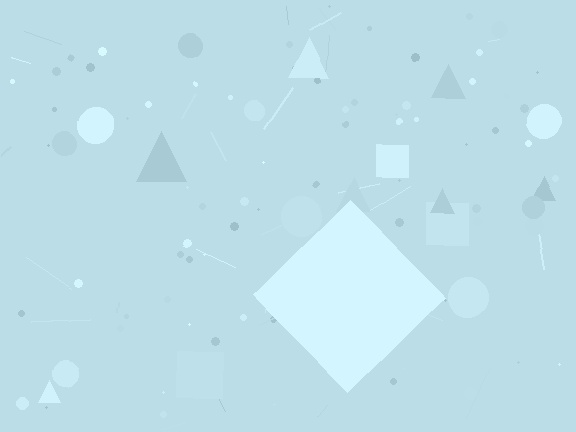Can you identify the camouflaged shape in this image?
The camouflaged shape is a diamond.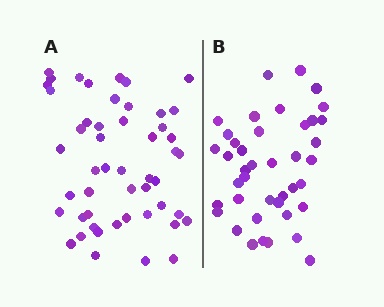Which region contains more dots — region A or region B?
Region A (the left region) has more dots.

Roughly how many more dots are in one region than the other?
Region A has roughly 8 or so more dots than region B.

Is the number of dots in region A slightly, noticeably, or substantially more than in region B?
Region A has only slightly more — the two regions are fairly close. The ratio is roughly 1.2 to 1.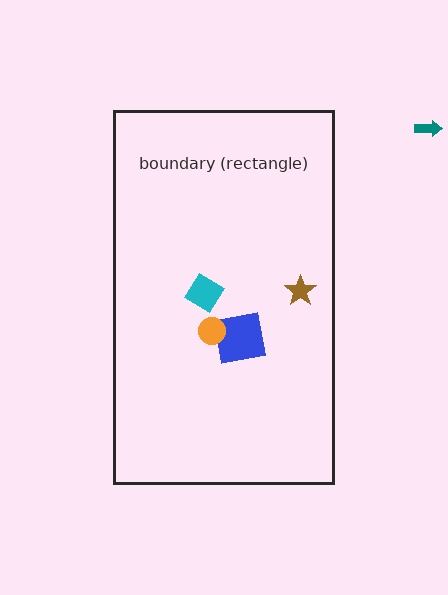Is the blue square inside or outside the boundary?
Inside.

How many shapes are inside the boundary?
4 inside, 1 outside.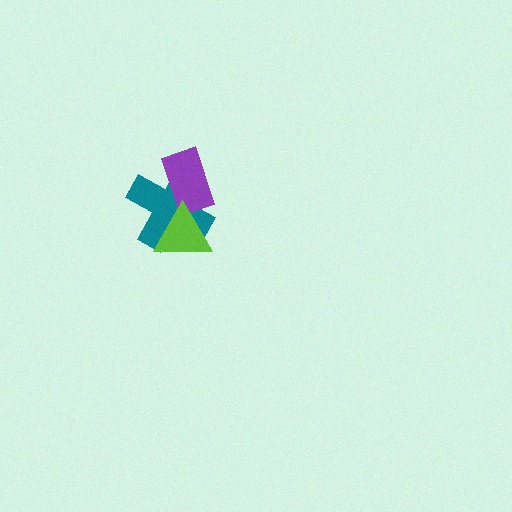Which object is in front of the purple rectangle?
The lime triangle is in front of the purple rectangle.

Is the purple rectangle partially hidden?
Yes, it is partially covered by another shape.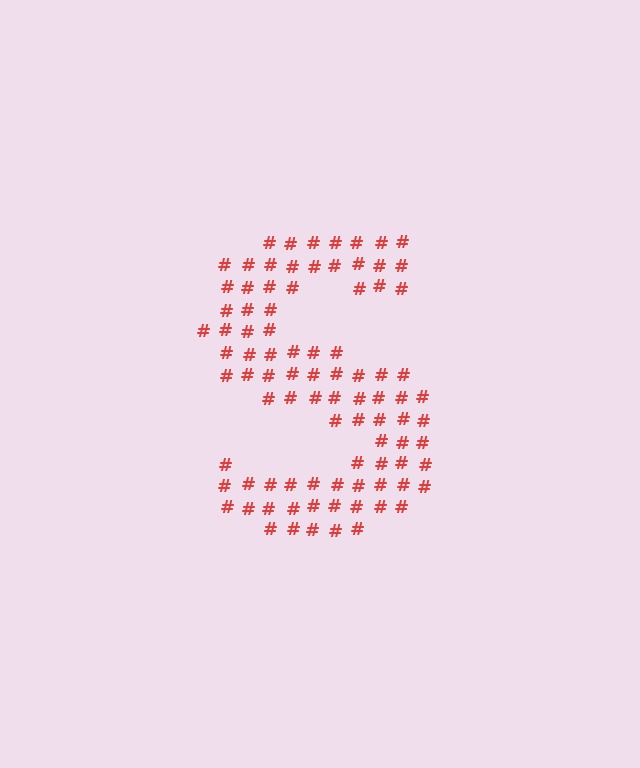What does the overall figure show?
The overall figure shows the letter S.